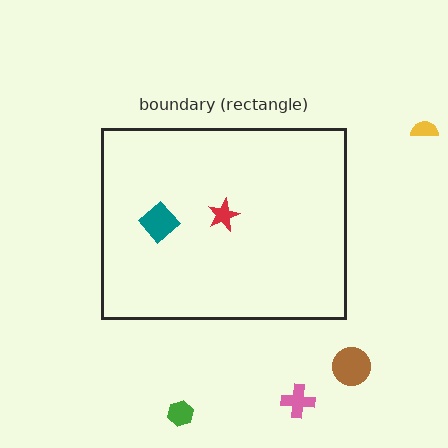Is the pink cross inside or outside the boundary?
Outside.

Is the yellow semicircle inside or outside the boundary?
Outside.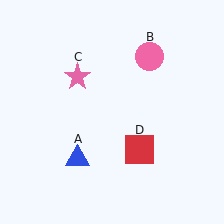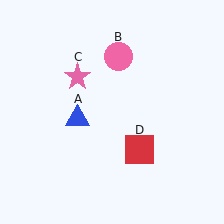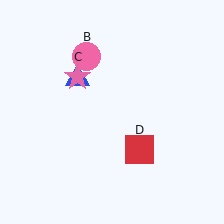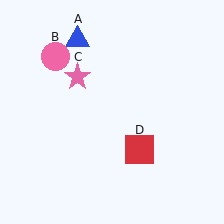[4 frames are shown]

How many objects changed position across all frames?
2 objects changed position: blue triangle (object A), pink circle (object B).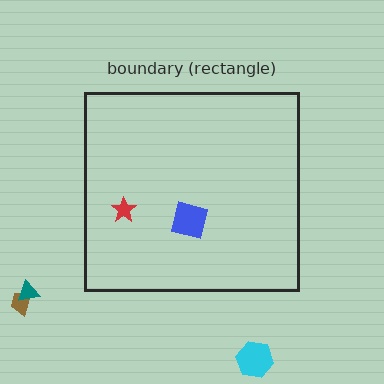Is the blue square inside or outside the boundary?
Inside.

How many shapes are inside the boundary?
2 inside, 3 outside.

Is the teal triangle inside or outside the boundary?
Outside.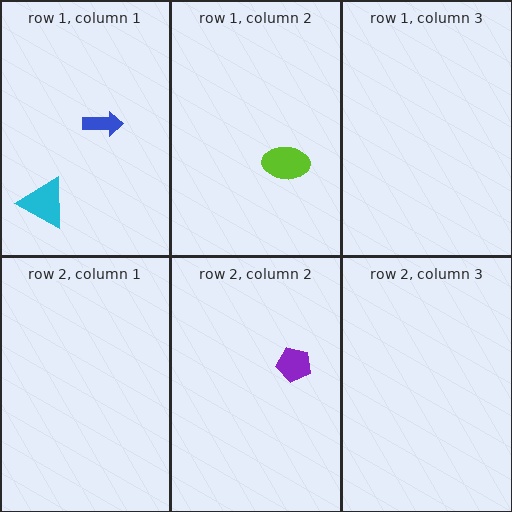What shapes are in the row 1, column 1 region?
The blue arrow, the cyan triangle.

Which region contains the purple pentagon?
The row 2, column 2 region.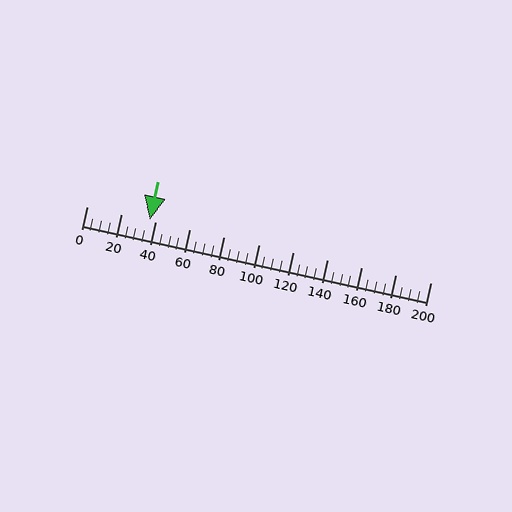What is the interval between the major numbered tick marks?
The major tick marks are spaced 20 units apart.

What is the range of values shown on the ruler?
The ruler shows values from 0 to 200.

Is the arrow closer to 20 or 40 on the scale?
The arrow is closer to 40.